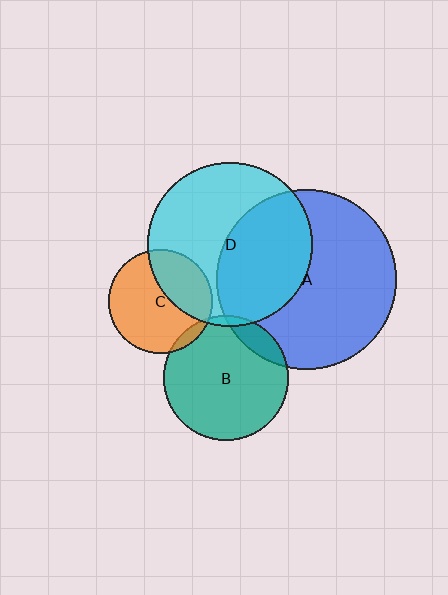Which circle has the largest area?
Circle A (blue).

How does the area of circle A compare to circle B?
Approximately 2.1 times.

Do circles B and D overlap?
Yes.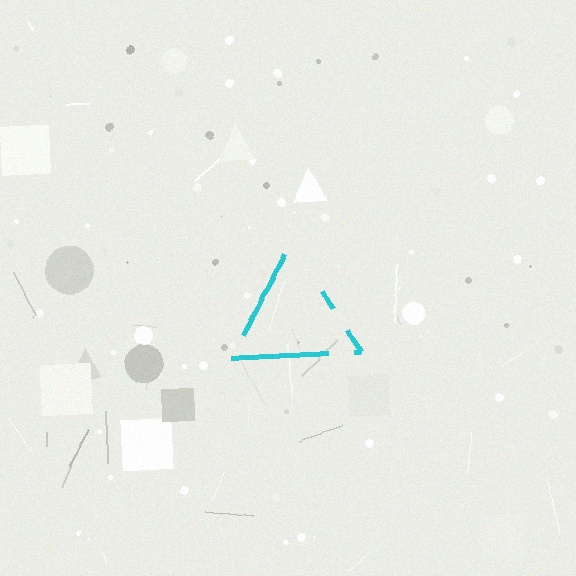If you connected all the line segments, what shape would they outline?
They would outline a triangle.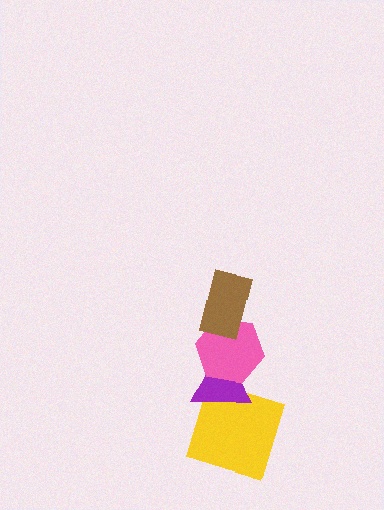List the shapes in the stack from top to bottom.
From top to bottom: the brown rectangle, the pink hexagon, the purple triangle, the yellow square.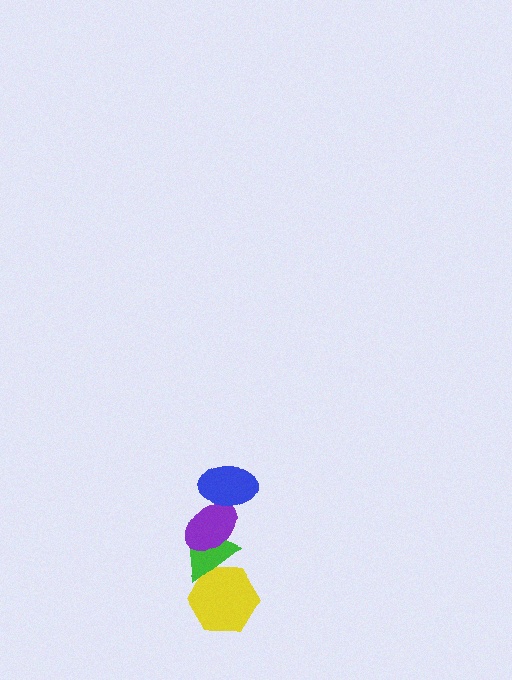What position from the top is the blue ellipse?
The blue ellipse is 1st from the top.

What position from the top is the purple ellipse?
The purple ellipse is 2nd from the top.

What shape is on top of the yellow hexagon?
The green triangle is on top of the yellow hexagon.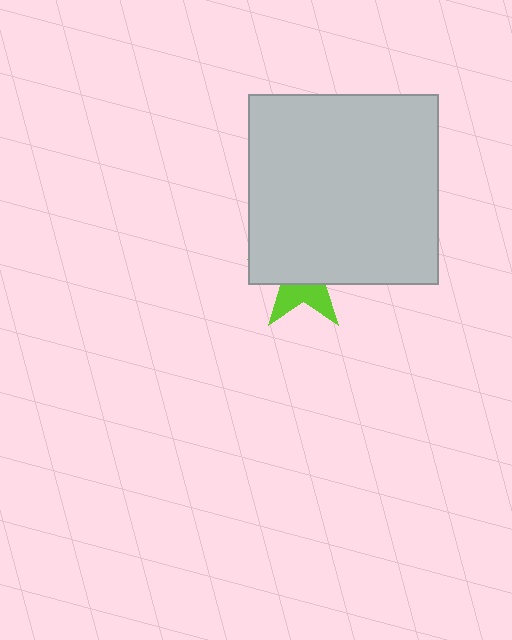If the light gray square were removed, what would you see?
You would see the complete lime star.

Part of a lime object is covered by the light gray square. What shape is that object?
It is a star.